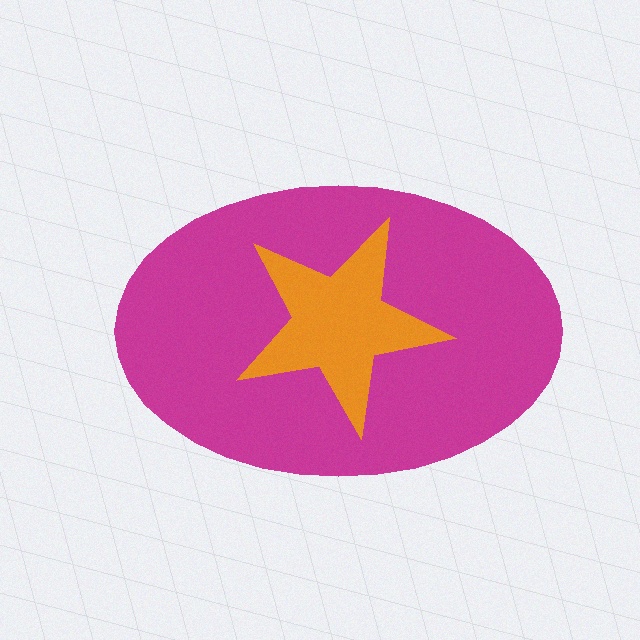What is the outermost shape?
The magenta ellipse.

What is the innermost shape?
The orange star.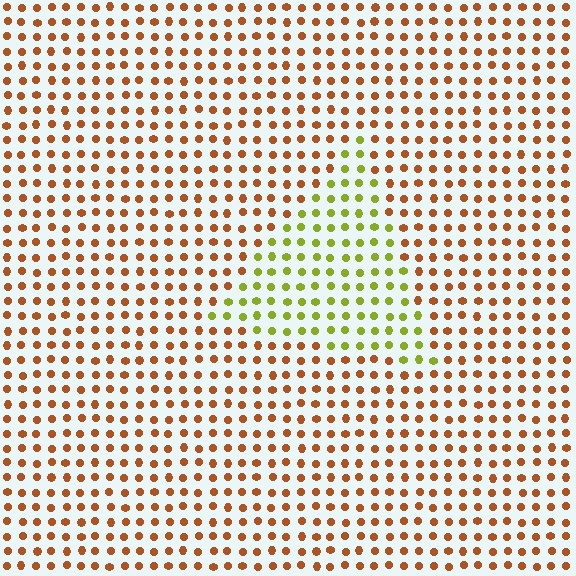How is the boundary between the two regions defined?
The boundary is defined purely by a slight shift in hue (about 55 degrees). Spacing, size, and orientation are identical on both sides.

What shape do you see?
I see a triangle.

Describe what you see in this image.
The image is filled with small brown elements in a uniform arrangement. A triangle-shaped region is visible where the elements are tinted to a slightly different hue, forming a subtle color boundary.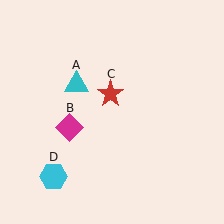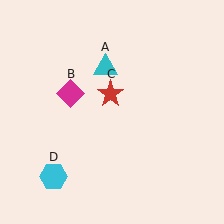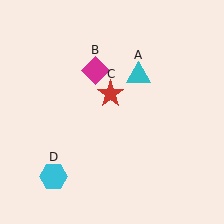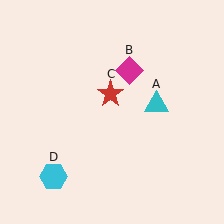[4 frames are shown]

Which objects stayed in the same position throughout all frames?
Red star (object C) and cyan hexagon (object D) remained stationary.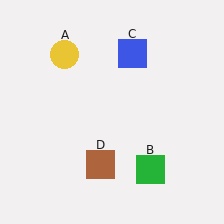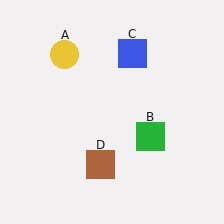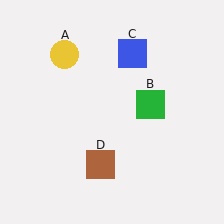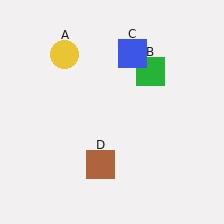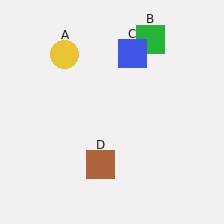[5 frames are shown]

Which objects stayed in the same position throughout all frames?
Yellow circle (object A) and blue square (object C) and brown square (object D) remained stationary.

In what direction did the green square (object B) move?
The green square (object B) moved up.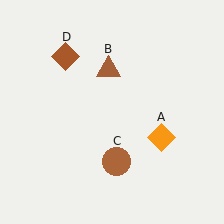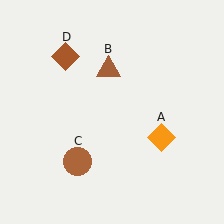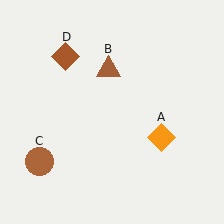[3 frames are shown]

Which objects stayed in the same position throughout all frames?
Orange diamond (object A) and brown triangle (object B) and brown diamond (object D) remained stationary.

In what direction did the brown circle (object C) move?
The brown circle (object C) moved left.